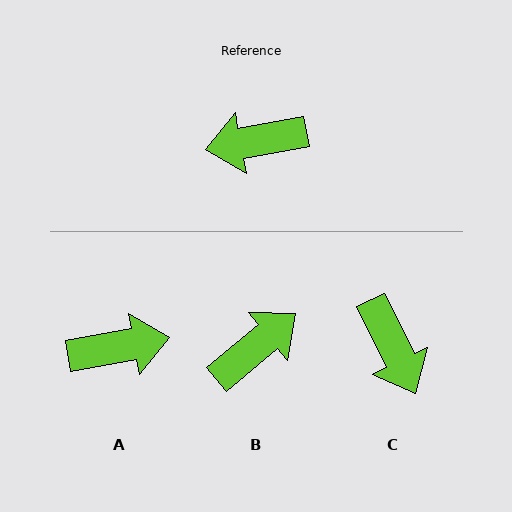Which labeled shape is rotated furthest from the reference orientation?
A, about 180 degrees away.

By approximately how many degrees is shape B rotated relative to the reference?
Approximately 151 degrees clockwise.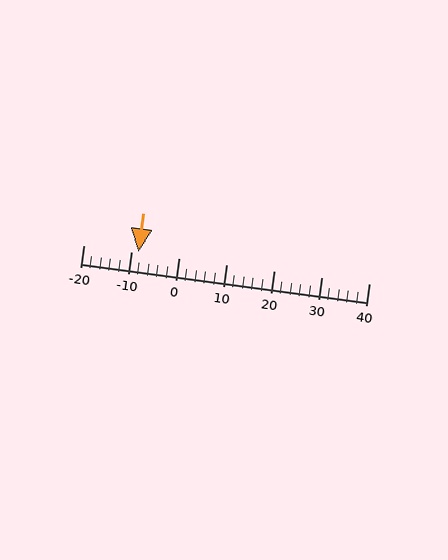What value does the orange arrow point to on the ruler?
The orange arrow points to approximately -8.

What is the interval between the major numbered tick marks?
The major tick marks are spaced 10 units apart.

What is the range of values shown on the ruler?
The ruler shows values from -20 to 40.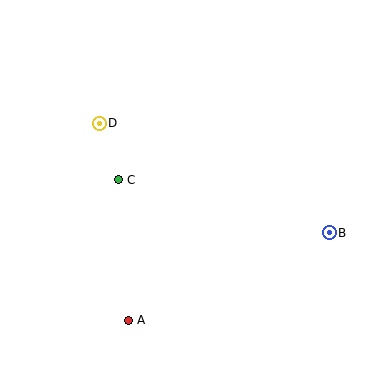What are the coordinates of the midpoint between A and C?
The midpoint between A and C is at (123, 250).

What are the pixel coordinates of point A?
Point A is at (128, 320).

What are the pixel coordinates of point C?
Point C is at (118, 180).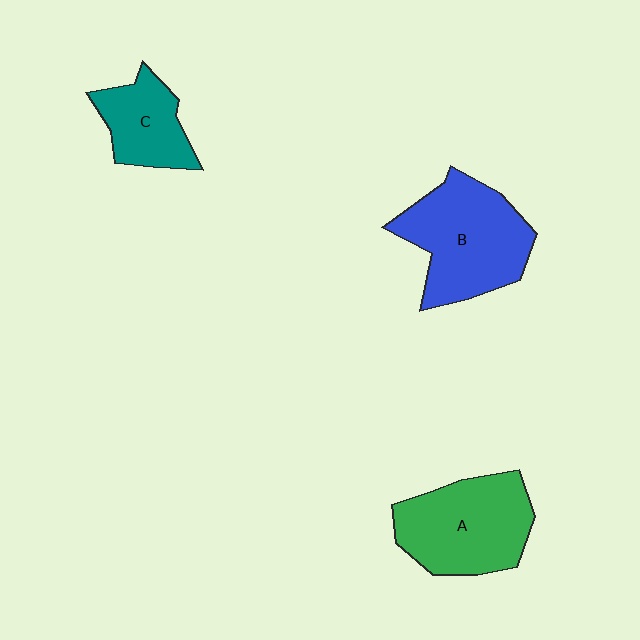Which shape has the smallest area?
Shape C (teal).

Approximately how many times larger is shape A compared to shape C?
Approximately 1.7 times.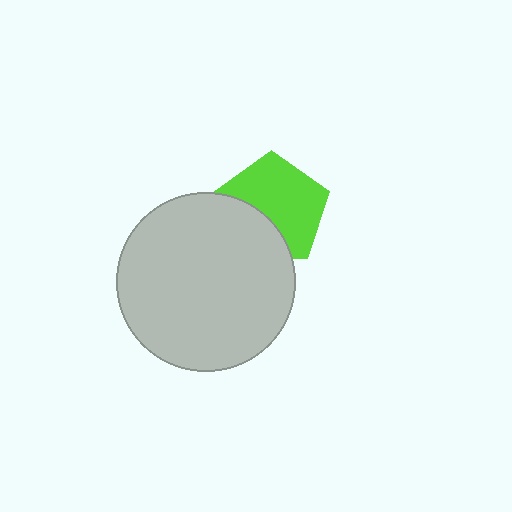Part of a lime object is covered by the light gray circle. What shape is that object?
It is a pentagon.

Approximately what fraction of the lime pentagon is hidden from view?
Roughly 35% of the lime pentagon is hidden behind the light gray circle.